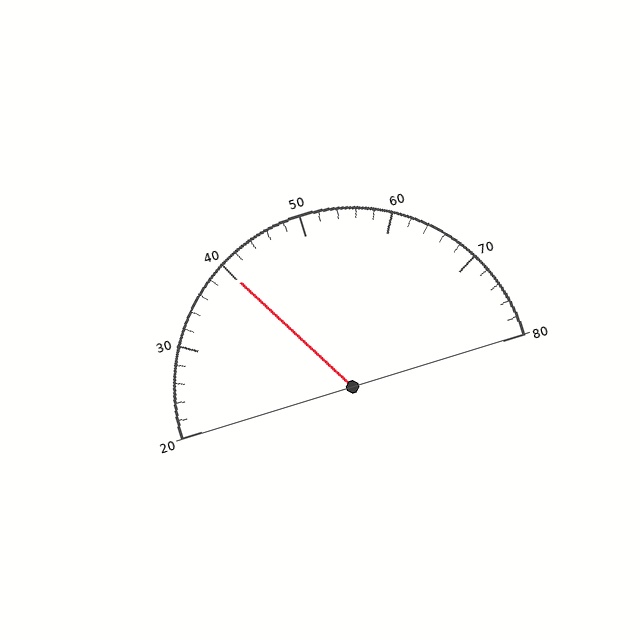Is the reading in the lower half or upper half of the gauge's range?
The reading is in the lower half of the range (20 to 80).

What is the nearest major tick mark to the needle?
The nearest major tick mark is 40.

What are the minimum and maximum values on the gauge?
The gauge ranges from 20 to 80.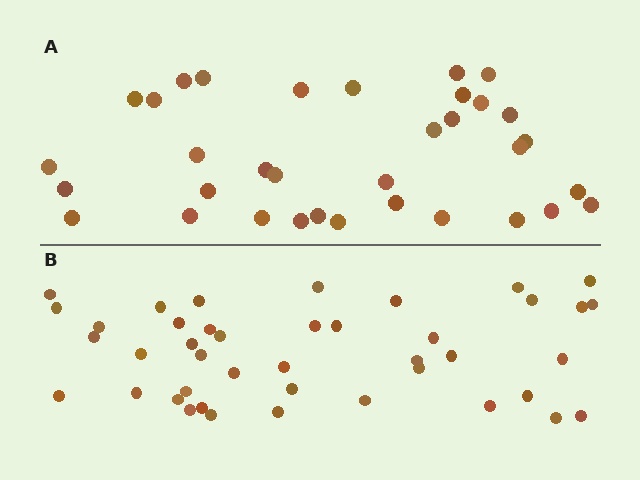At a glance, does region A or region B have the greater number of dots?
Region B (the bottom region) has more dots.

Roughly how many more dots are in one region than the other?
Region B has roughly 8 or so more dots than region A.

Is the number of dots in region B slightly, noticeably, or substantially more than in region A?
Region B has only slightly more — the two regions are fairly close. The ratio is roughly 1.2 to 1.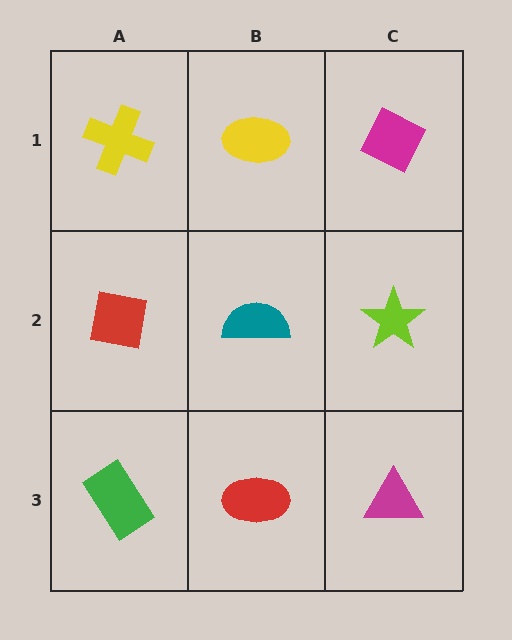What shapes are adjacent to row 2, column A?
A yellow cross (row 1, column A), a green rectangle (row 3, column A), a teal semicircle (row 2, column B).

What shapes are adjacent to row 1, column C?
A lime star (row 2, column C), a yellow ellipse (row 1, column B).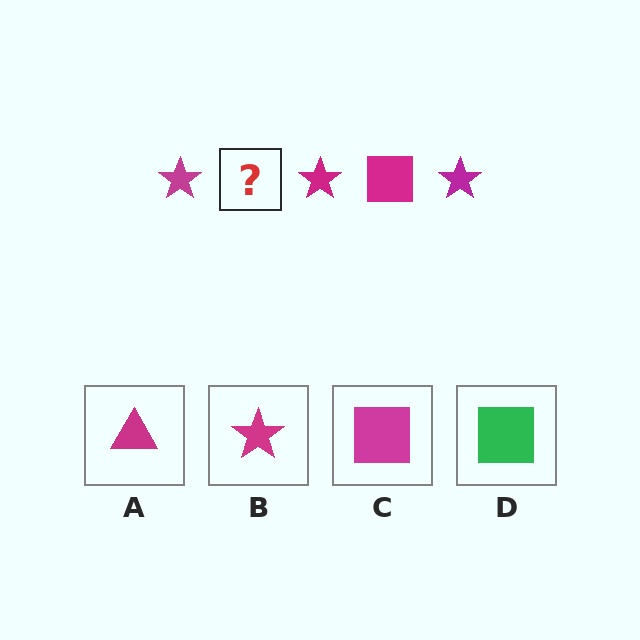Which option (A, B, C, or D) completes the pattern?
C.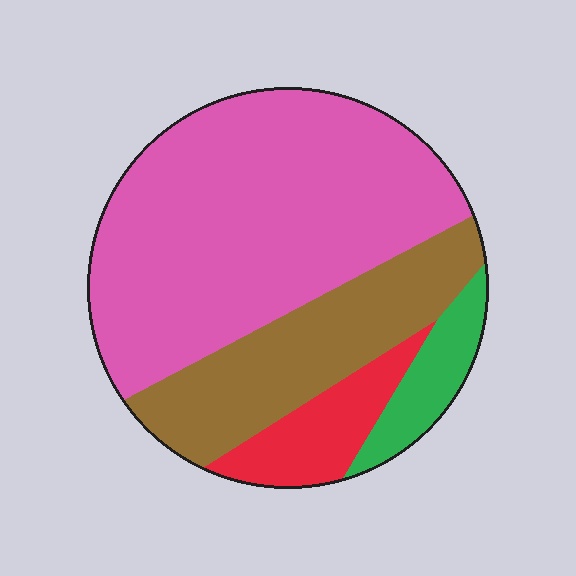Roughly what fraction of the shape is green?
Green covers roughly 10% of the shape.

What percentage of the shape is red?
Red takes up less than a sixth of the shape.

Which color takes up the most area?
Pink, at roughly 55%.